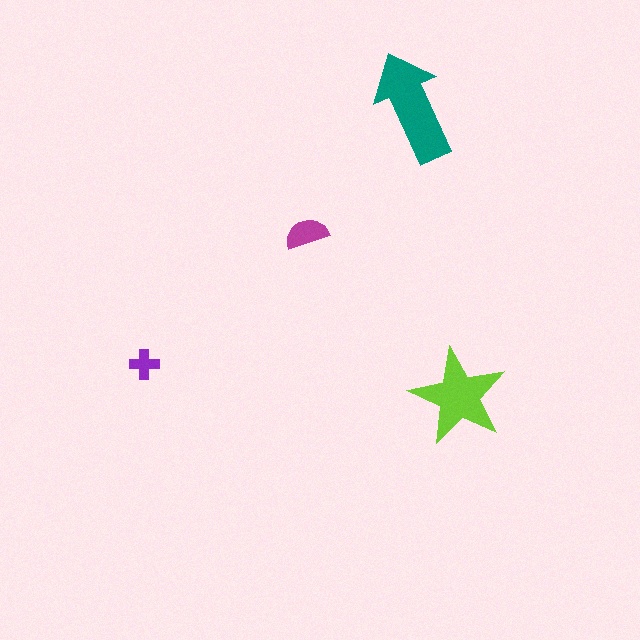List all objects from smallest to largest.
The purple cross, the magenta semicircle, the lime star, the teal arrow.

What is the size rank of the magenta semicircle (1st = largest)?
3rd.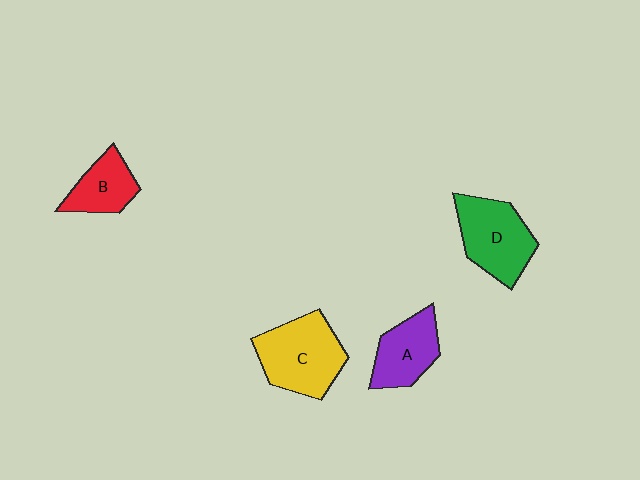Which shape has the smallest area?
Shape B (red).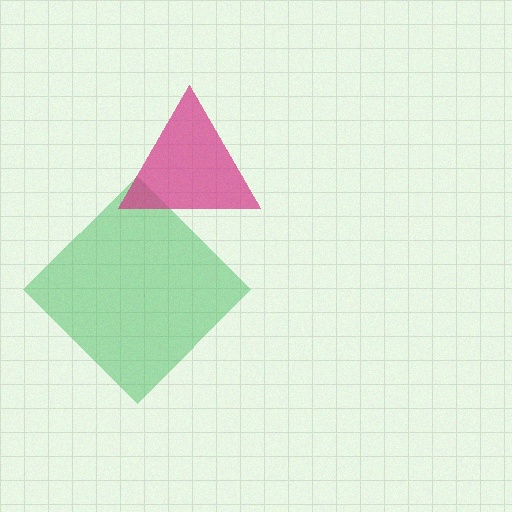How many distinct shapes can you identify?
There are 2 distinct shapes: a green diamond, a magenta triangle.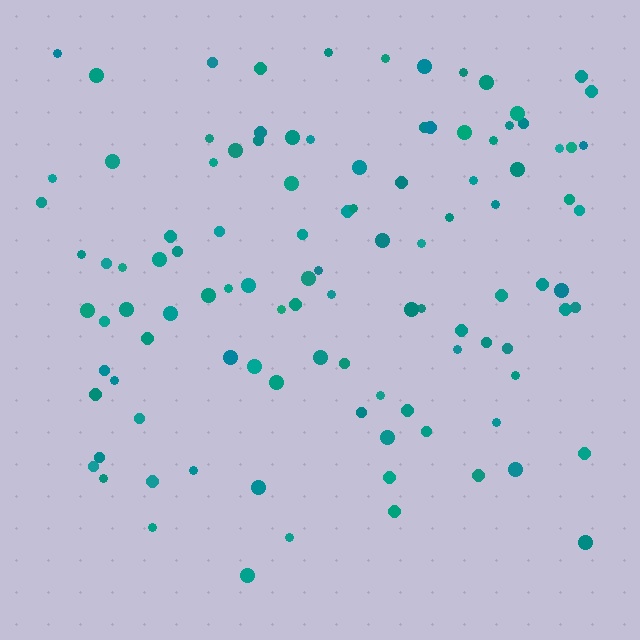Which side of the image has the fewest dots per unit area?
The bottom.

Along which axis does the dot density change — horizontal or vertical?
Vertical.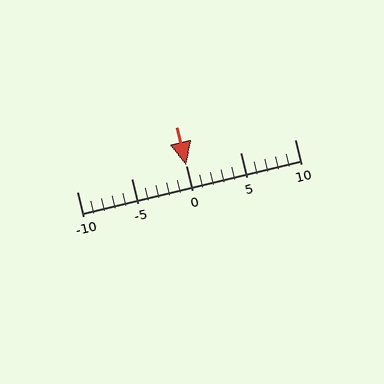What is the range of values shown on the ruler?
The ruler shows values from -10 to 10.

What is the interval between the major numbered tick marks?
The major tick marks are spaced 5 units apart.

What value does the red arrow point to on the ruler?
The red arrow points to approximately 0.